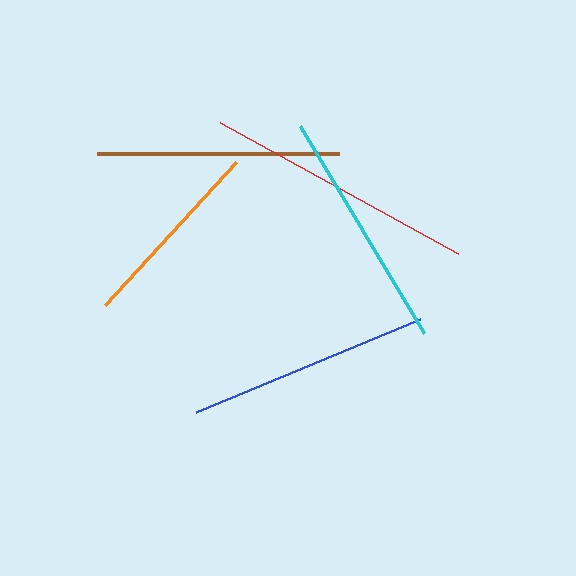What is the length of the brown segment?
The brown segment is approximately 242 pixels long.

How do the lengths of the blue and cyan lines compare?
The blue and cyan lines are approximately the same length.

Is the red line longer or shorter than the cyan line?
The red line is longer than the cyan line.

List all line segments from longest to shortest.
From longest to shortest: red, blue, brown, cyan, orange.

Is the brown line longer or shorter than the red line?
The red line is longer than the brown line.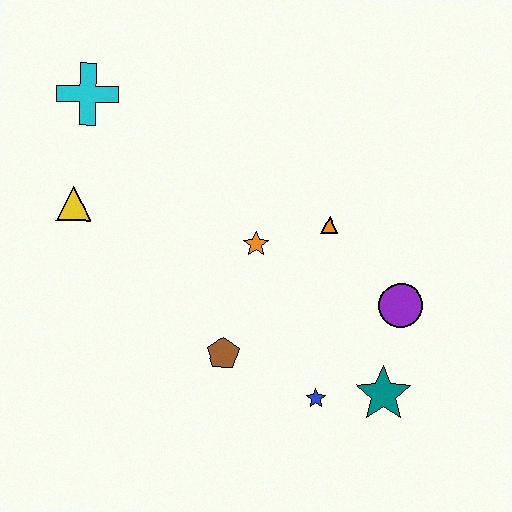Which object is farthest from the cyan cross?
The teal star is farthest from the cyan cross.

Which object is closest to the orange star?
The orange triangle is closest to the orange star.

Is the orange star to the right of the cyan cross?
Yes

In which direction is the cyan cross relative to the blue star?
The cyan cross is above the blue star.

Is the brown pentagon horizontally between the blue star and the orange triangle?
No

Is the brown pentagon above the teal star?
Yes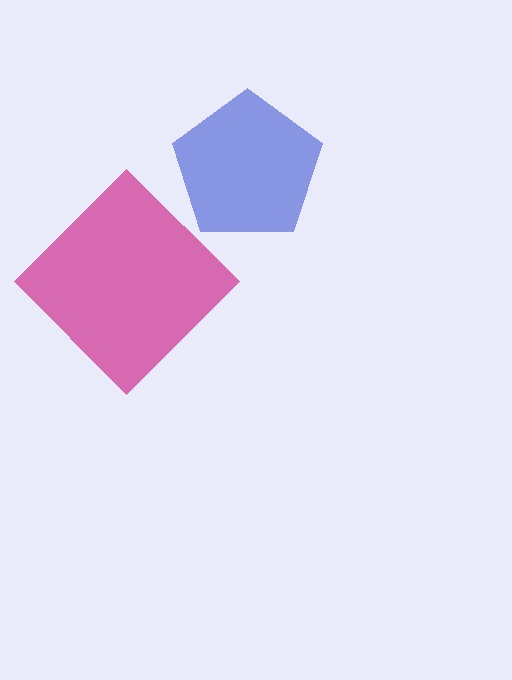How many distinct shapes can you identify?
There are 2 distinct shapes: a magenta diamond, a blue pentagon.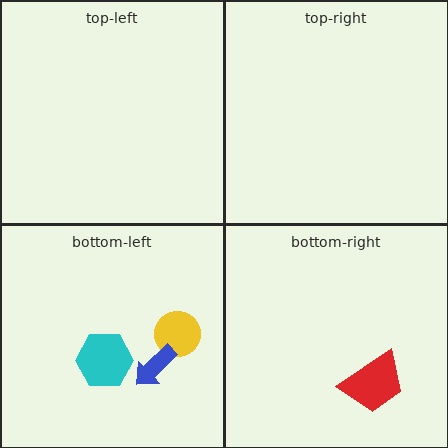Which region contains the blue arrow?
The bottom-left region.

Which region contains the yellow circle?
The bottom-left region.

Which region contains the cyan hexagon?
The bottom-left region.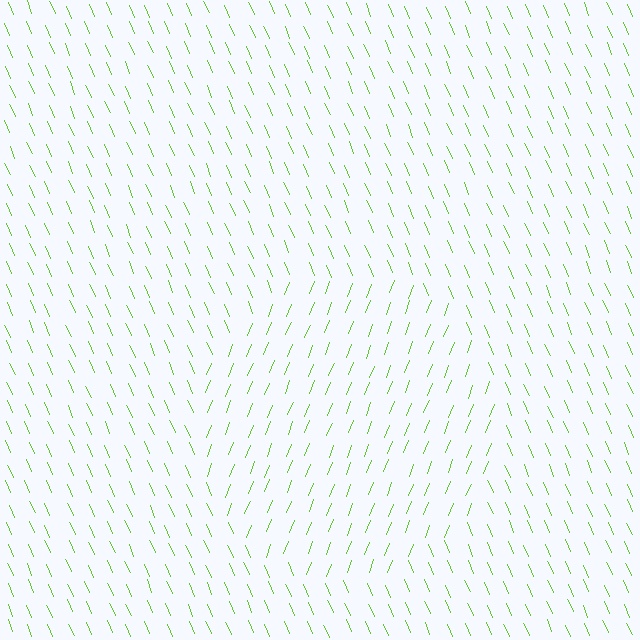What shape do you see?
I see a circle.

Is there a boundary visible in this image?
Yes, there is a texture boundary formed by a change in line orientation.